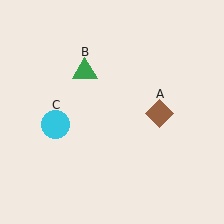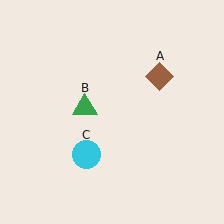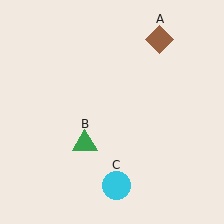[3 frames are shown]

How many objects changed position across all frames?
3 objects changed position: brown diamond (object A), green triangle (object B), cyan circle (object C).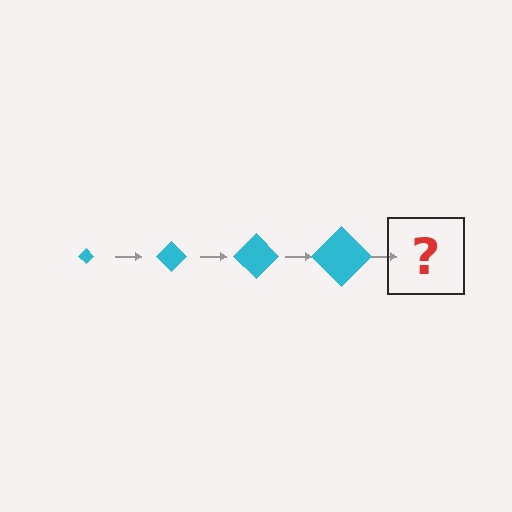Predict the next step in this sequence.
The next step is a cyan diamond, larger than the previous one.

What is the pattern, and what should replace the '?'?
The pattern is that the diamond gets progressively larger each step. The '?' should be a cyan diamond, larger than the previous one.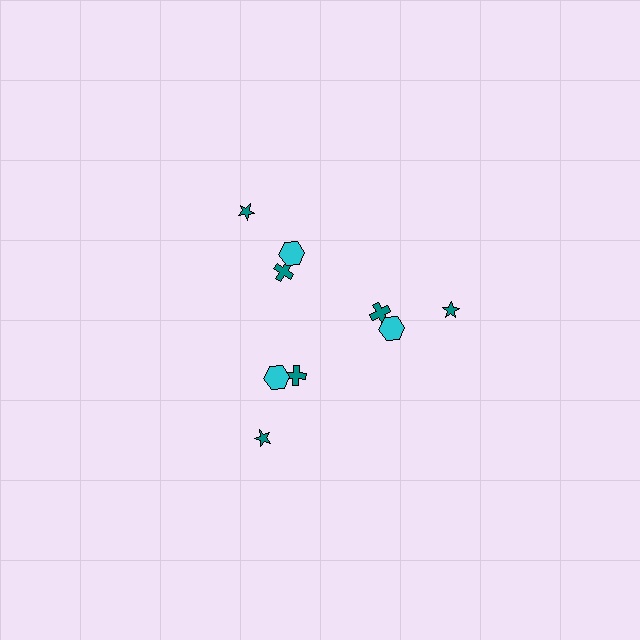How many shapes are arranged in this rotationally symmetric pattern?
There are 9 shapes, arranged in 3 groups of 3.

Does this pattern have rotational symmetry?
Yes, this pattern has 3-fold rotational symmetry. It looks the same after rotating 120 degrees around the center.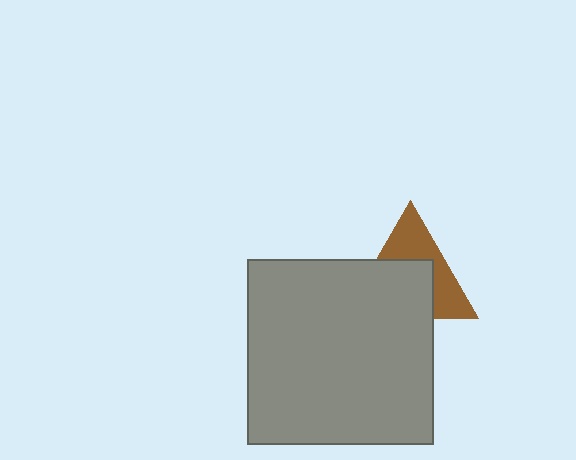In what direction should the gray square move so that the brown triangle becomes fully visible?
The gray square should move down. That is the shortest direction to clear the overlap and leave the brown triangle fully visible.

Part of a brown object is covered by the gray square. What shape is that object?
It is a triangle.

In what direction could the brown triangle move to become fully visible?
The brown triangle could move up. That would shift it out from behind the gray square entirely.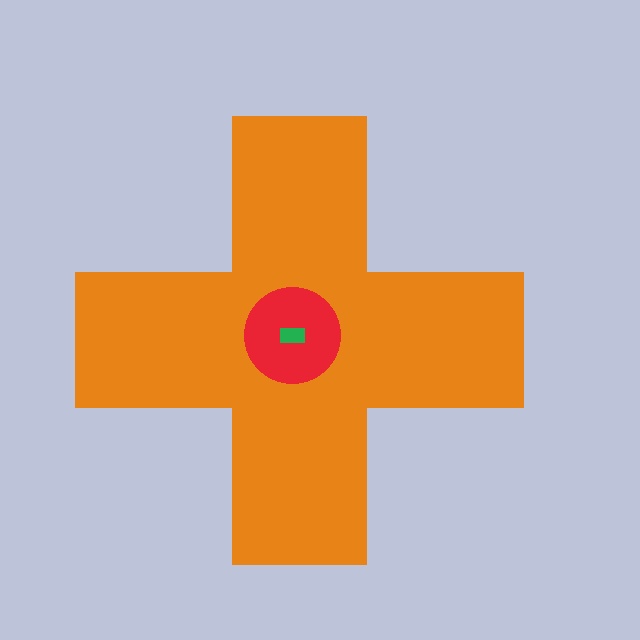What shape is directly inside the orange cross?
The red circle.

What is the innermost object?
The green rectangle.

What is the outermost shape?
The orange cross.